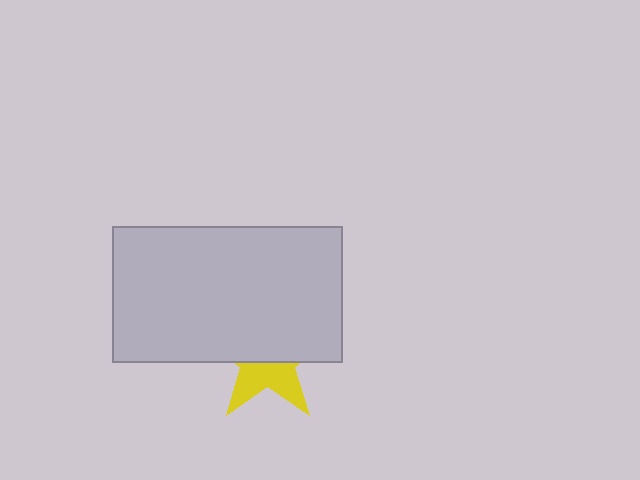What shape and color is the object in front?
The object in front is a light gray rectangle.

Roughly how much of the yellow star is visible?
A small part of it is visible (roughly 39%).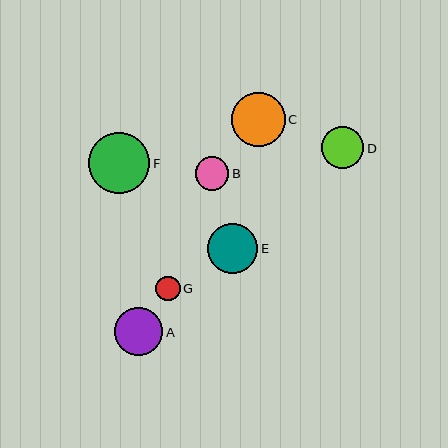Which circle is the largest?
Circle F is the largest with a size of approximately 61 pixels.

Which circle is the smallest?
Circle G is the smallest with a size of approximately 25 pixels.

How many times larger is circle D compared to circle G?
Circle D is approximately 1.7 times the size of circle G.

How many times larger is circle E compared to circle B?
Circle E is approximately 1.5 times the size of circle B.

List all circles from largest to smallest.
From largest to smallest: F, C, E, A, D, B, G.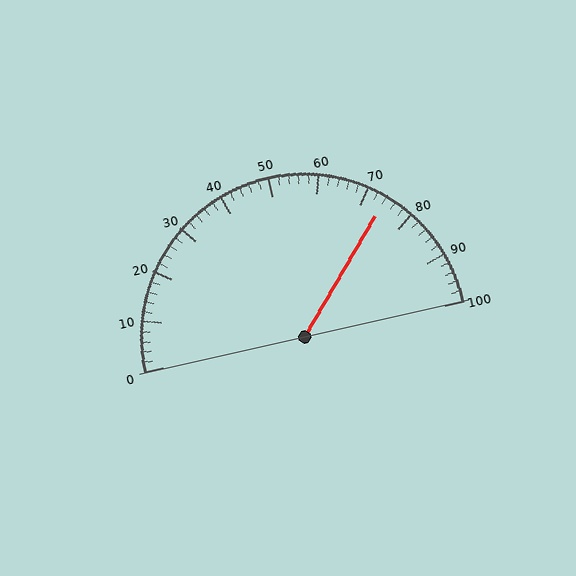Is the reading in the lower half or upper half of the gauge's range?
The reading is in the upper half of the range (0 to 100).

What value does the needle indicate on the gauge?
The needle indicates approximately 74.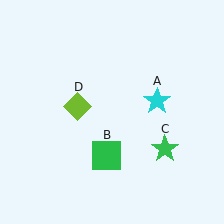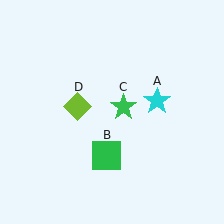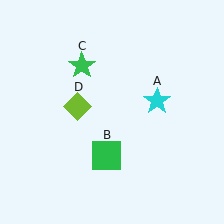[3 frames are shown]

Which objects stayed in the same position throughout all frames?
Cyan star (object A) and green square (object B) and lime diamond (object D) remained stationary.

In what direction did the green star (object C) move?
The green star (object C) moved up and to the left.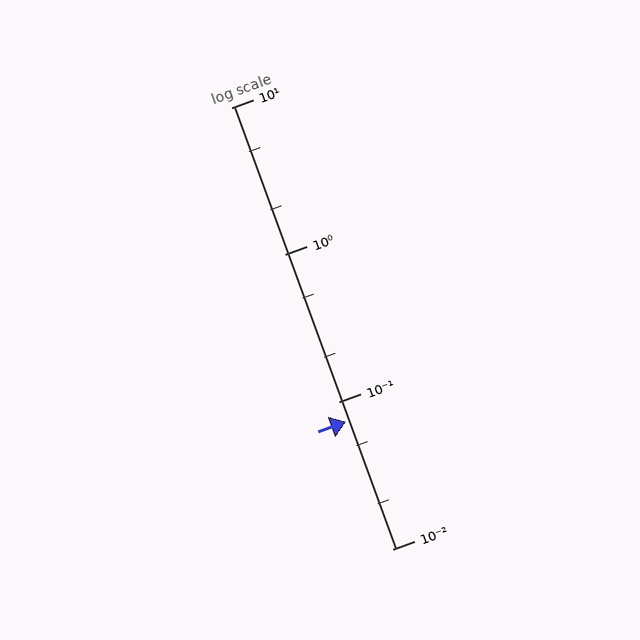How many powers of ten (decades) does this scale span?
The scale spans 3 decades, from 0.01 to 10.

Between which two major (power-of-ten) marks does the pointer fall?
The pointer is between 0.01 and 0.1.